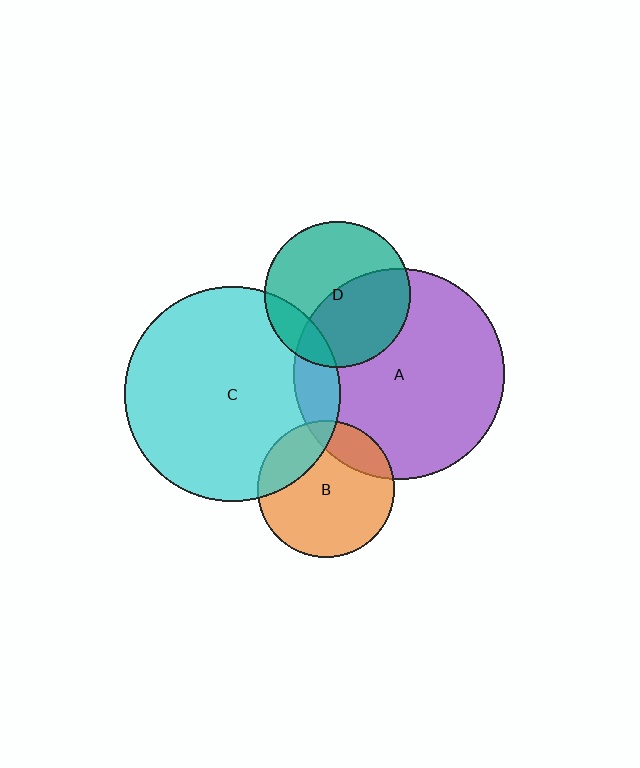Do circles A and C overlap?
Yes.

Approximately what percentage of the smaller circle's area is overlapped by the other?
Approximately 10%.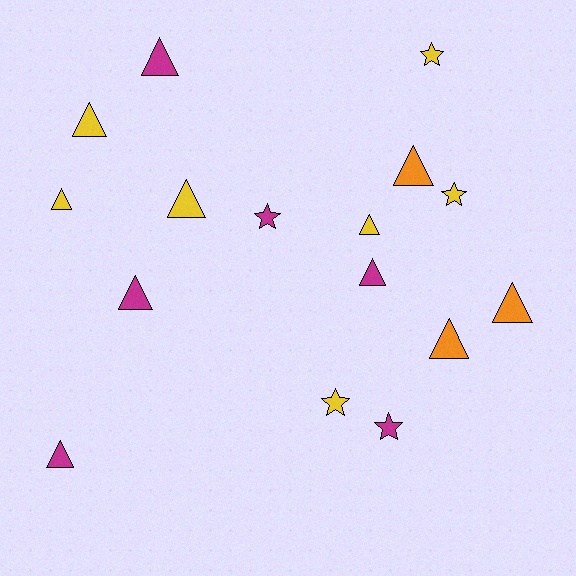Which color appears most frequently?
Yellow, with 7 objects.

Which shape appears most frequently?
Triangle, with 11 objects.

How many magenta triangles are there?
There are 4 magenta triangles.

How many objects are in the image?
There are 16 objects.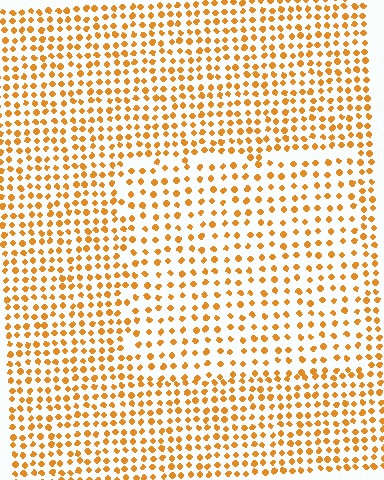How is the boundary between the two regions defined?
The boundary is defined by a change in element density (approximately 1.6x ratio). All elements are the same color, size, and shape.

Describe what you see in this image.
The image contains small orange elements arranged at two different densities. A rectangle-shaped region is visible where the elements are less densely packed than the surrounding area.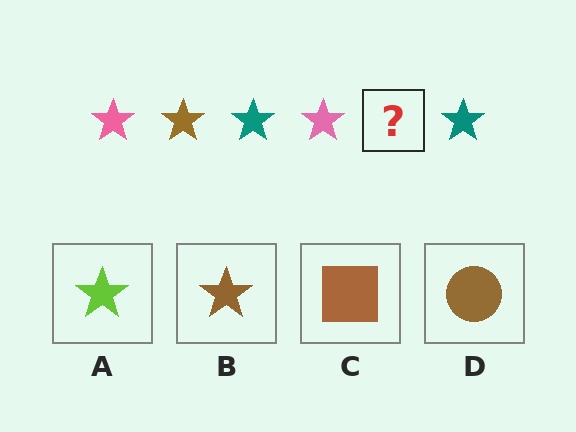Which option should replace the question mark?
Option B.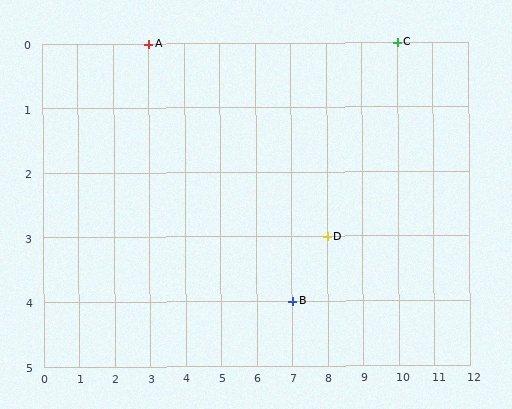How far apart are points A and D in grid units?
Points A and D are 5 columns and 3 rows apart (about 5.8 grid units diagonally).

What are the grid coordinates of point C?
Point C is at grid coordinates (10, 0).